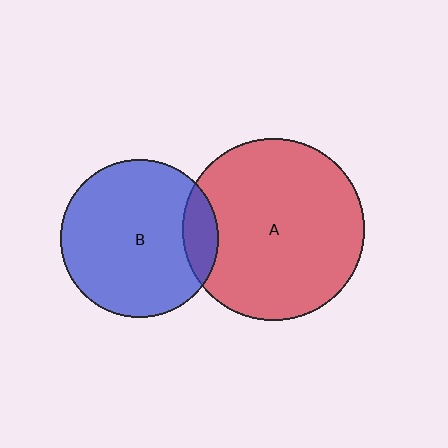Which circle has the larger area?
Circle A (red).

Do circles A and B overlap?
Yes.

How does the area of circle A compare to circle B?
Approximately 1.3 times.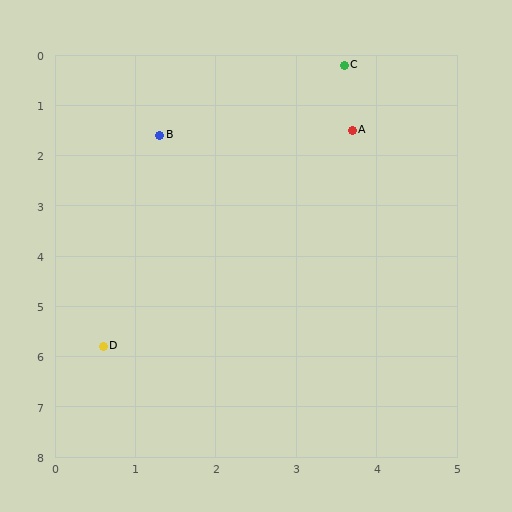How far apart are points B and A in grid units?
Points B and A are about 2.4 grid units apart.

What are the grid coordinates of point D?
Point D is at approximately (0.6, 5.8).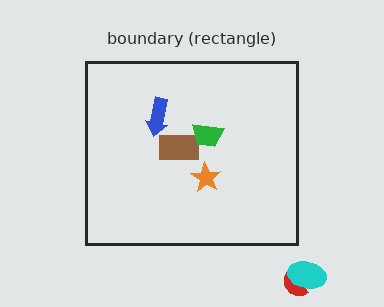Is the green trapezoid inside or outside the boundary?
Inside.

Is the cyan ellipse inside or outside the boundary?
Outside.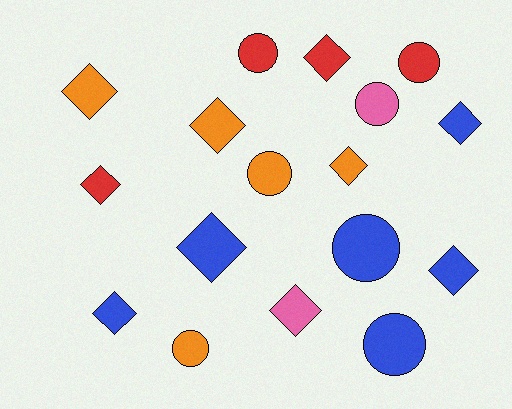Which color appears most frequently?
Blue, with 6 objects.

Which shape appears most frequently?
Diamond, with 10 objects.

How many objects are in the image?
There are 17 objects.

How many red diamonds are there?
There are 2 red diamonds.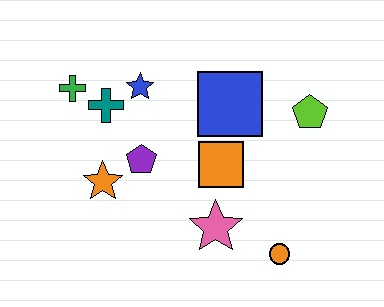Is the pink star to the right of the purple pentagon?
Yes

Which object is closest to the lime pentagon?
The blue square is closest to the lime pentagon.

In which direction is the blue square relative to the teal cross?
The blue square is to the right of the teal cross.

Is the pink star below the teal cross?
Yes